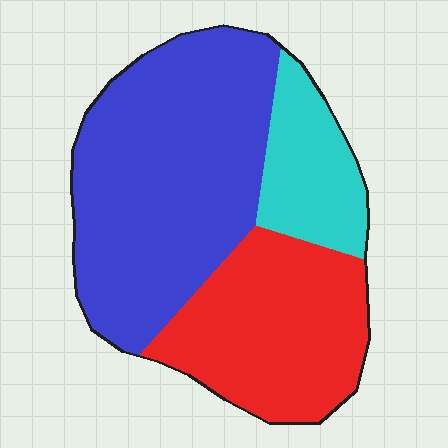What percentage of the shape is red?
Red takes up about one third (1/3) of the shape.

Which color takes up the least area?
Cyan, at roughly 15%.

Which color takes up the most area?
Blue, at roughly 50%.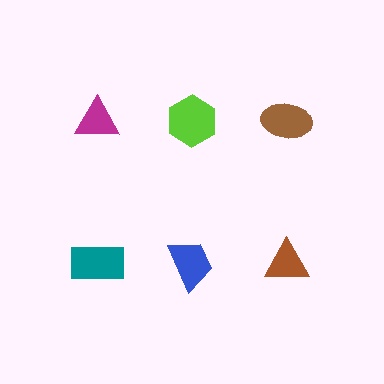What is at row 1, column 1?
A magenta triangle.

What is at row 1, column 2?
A lime hexagon.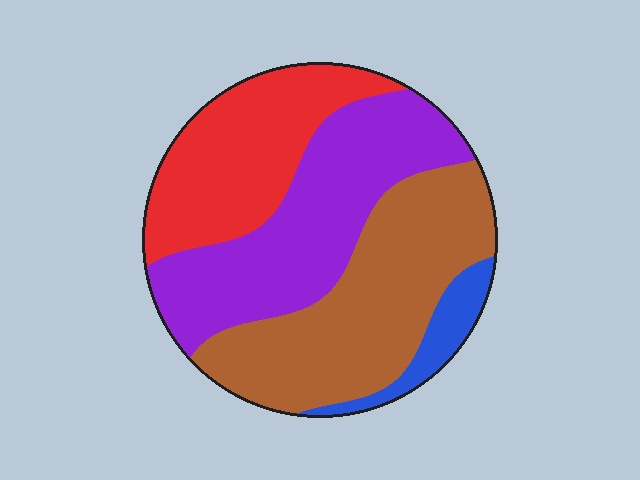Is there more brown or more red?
Brown.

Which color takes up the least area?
Blue, at roughly 5%.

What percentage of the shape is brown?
Brown takes up between a quarter and a half of the shape.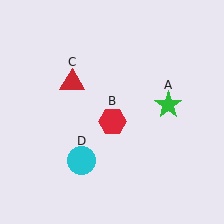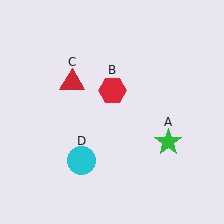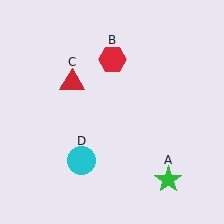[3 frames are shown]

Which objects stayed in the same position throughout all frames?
Red triangle (object C) and cyan circle (object D) remained stationary.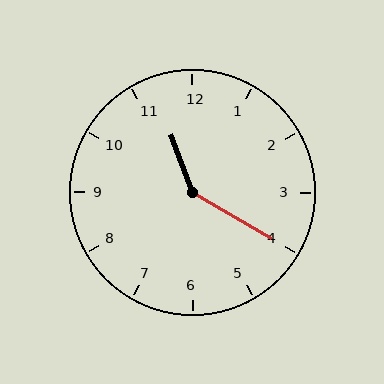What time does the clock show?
11:20.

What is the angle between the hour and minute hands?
Approximately 140 degrees.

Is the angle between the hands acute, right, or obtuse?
It is obtuse.